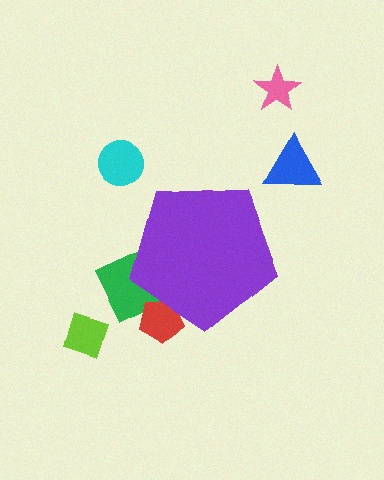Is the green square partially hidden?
Yes, the green square is partially hidden behind the purple pentagon.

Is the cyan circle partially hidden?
No, the cyan circle is fully visible.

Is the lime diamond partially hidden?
No, the lime diamond is fully visible.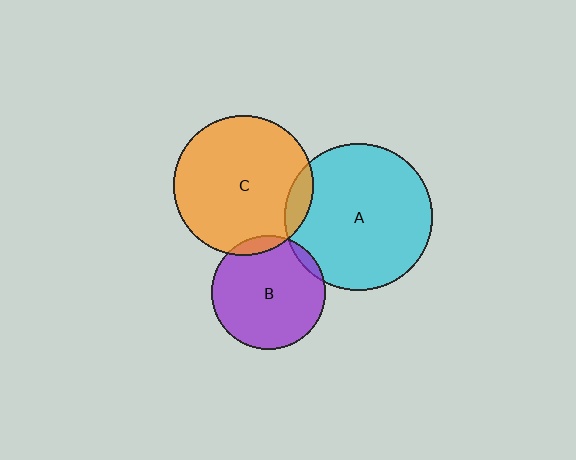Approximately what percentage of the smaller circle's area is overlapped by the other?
Approximately 10%.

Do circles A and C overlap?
Yes.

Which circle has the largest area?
Circle A (cyan).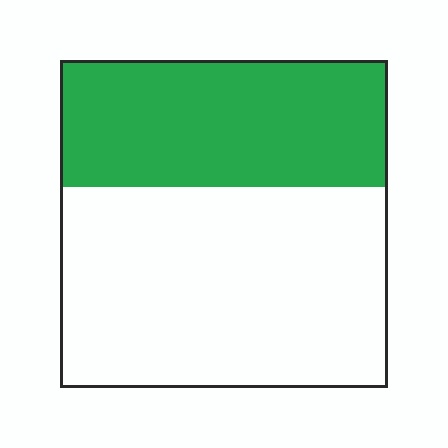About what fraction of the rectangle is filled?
About three eighths (3/8).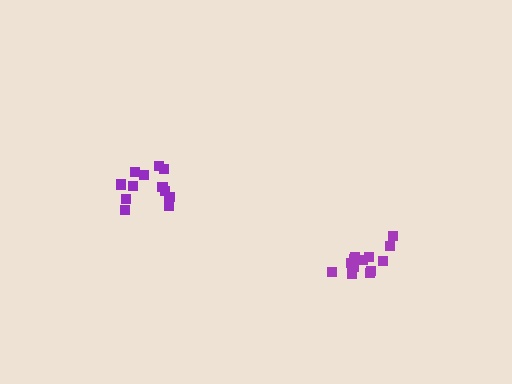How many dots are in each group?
Group 1: 13 dots, Group 2: 12 dots (25 total).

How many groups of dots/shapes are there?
There are 2 groups.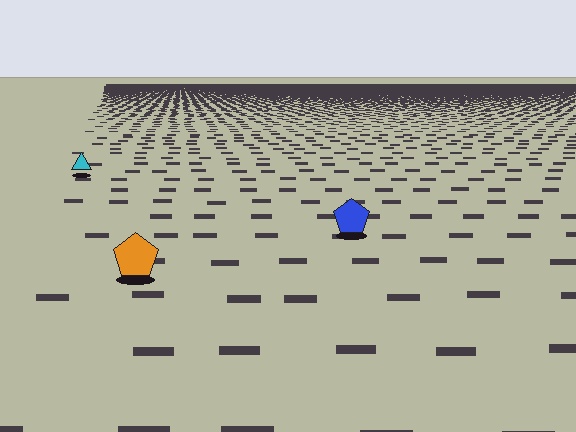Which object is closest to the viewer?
The orange pentagon is closest. The texture marks near it are larger and more spread out.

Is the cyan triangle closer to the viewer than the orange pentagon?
No. The orange pentagon is closer — you can tell from the texture gradient: the ground texture is coarser near it.